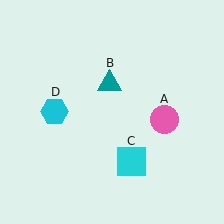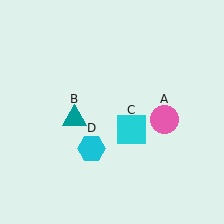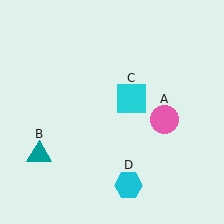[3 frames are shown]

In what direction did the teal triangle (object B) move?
The teal triangle (object B) moved down and to the left.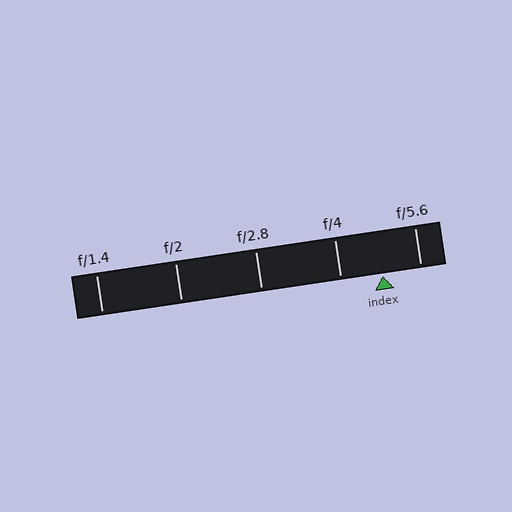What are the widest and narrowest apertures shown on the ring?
The widest aperture shown is f/1.4 and the narrowest is f/5.6.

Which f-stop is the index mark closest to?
The index mark is closest to f/5.6.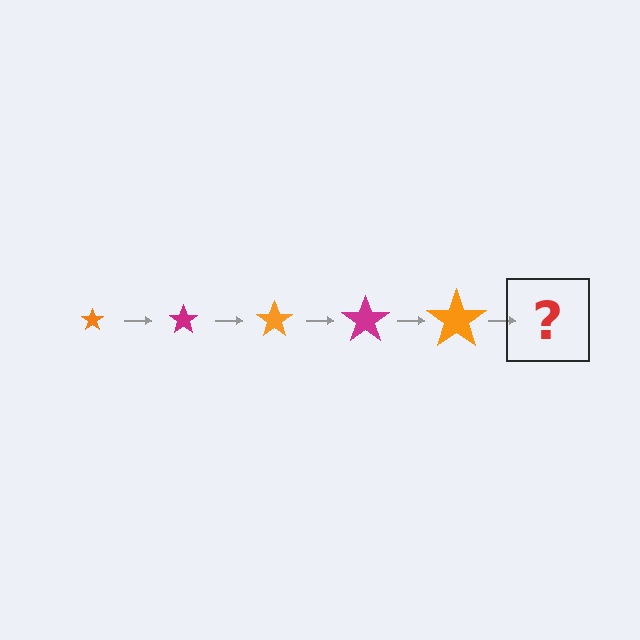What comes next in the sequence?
The next element should be a magenta star, larger than the previous one.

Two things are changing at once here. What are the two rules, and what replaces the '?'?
The two rules are that the star grows larger each step and the color cycles through orange and magenta. The '?' should be a magenta star, larger than the previous one.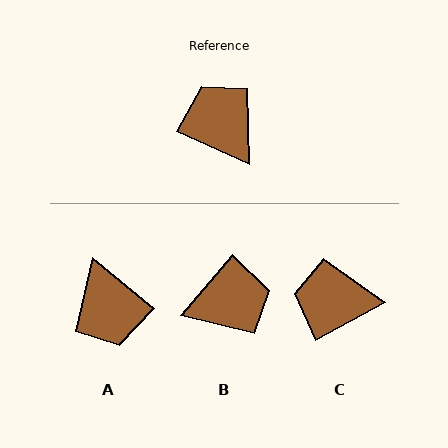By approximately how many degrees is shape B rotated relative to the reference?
Approximately 106 degrees clockwise.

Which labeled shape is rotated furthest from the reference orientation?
A, about 165 degrees away.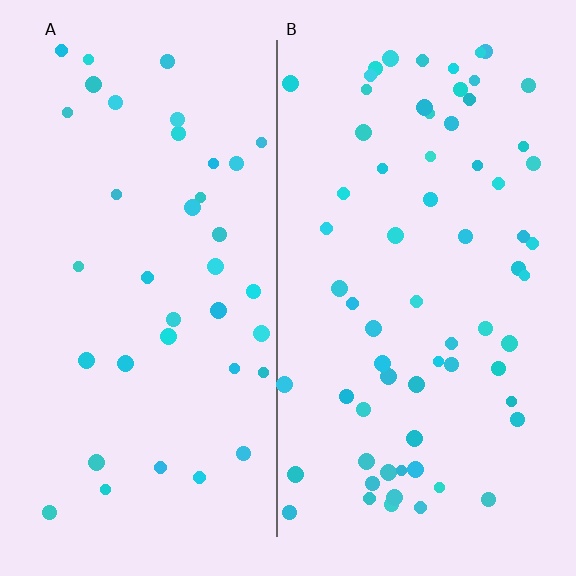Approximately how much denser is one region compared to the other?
Approximately 1.8× — region B over region A.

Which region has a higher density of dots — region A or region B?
B (the right).